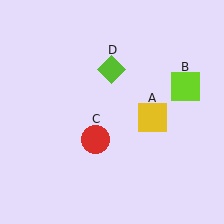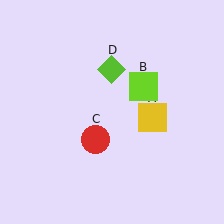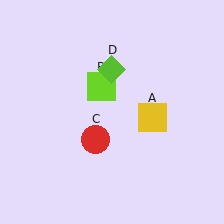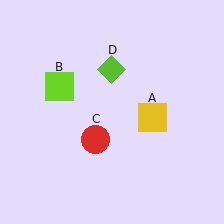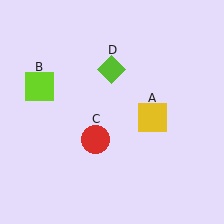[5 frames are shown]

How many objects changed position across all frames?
1 object changed position: lime square (object B).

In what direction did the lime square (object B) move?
The lime square (object B) moved left.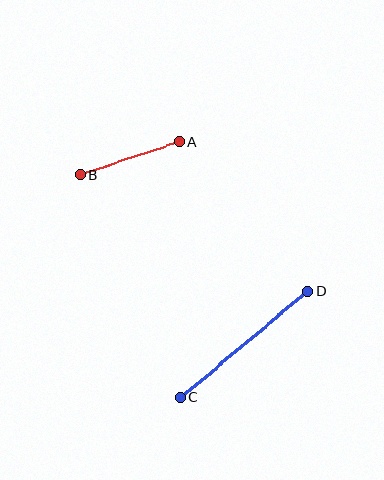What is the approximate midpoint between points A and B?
The midpoint is at approximately (129, 158) pixels.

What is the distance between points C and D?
The distance is approximately 166 pixels.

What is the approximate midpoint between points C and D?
The midpoint is at approximately (244, 344) pixels.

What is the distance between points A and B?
The distance is approximately 105 pixels.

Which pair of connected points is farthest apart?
Points C and D are farthest apart.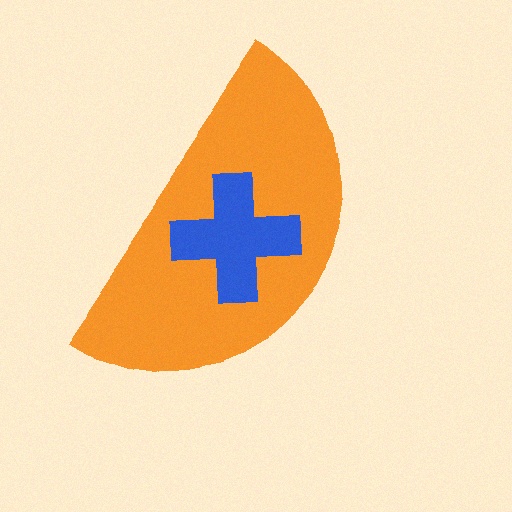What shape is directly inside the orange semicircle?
The blue cross.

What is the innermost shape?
The blue cross.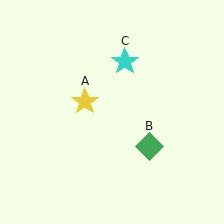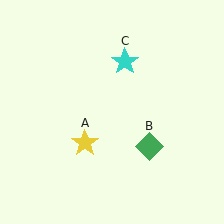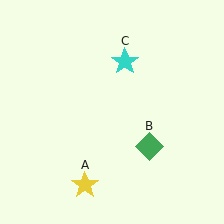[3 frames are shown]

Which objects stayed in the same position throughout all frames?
Green diamond (object B) and cyan star (object C) remained stationary.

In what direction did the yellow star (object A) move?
The yellow star (object A) moved down.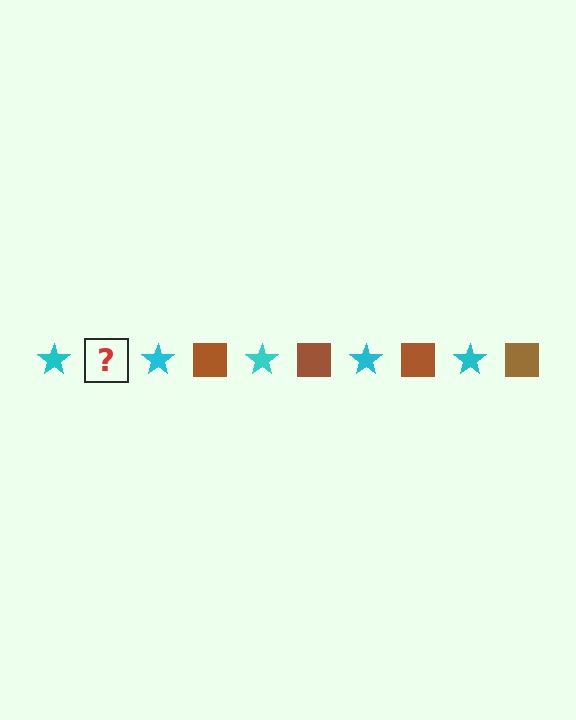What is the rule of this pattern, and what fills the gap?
The rule is that the pattern alternates between cyan star and brown square. The gap should be filled with a brown square.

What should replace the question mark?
The question mark should be replaced with a brown square.